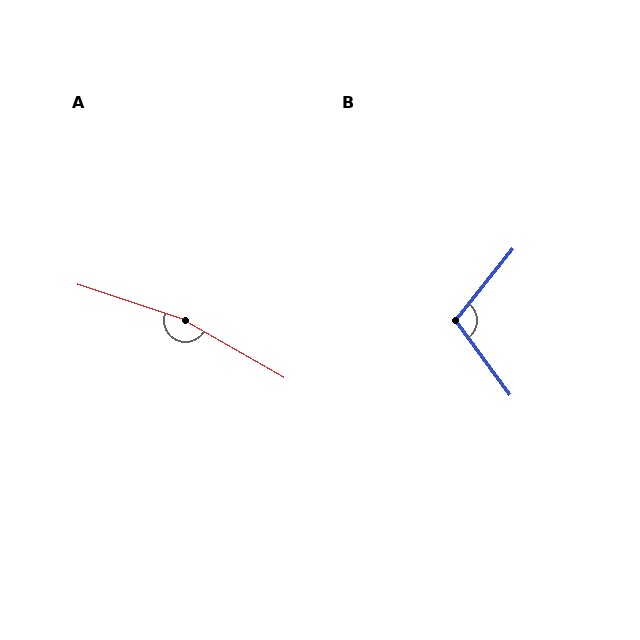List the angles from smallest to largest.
B (105°), A (168°).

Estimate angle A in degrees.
Approximately 168 degrees.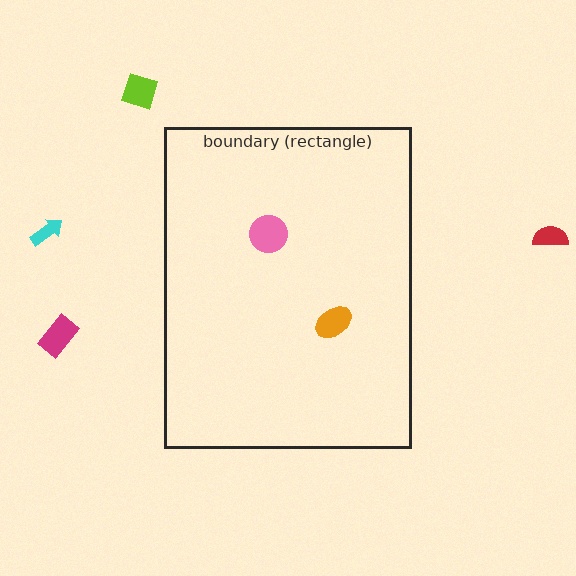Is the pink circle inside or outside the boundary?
Inside.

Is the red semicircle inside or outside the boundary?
Outside.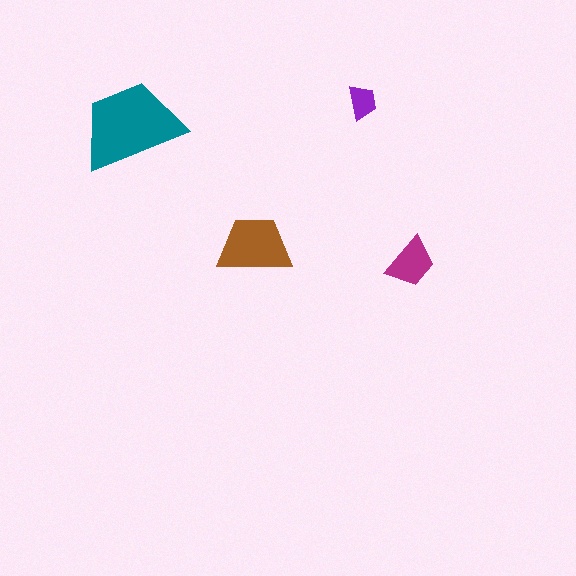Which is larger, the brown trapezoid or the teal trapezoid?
The teal one.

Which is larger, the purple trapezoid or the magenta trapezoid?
The magenta one.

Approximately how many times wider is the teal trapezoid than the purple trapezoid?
About 3 times wider.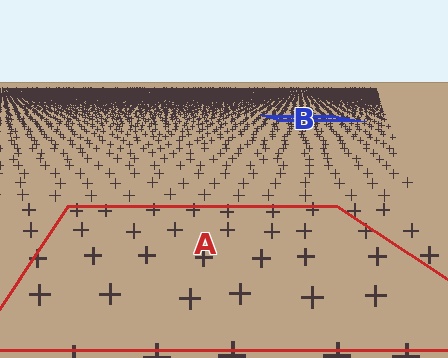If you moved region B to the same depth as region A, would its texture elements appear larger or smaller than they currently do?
They would appear larger. At a closer depth, the same texture elements are projected at a bigger on-screen size.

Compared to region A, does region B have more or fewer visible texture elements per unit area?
Region B has more texture elements per unit area — they are packed more densely because it is farther away.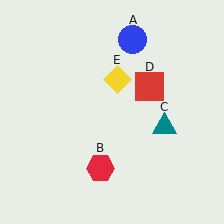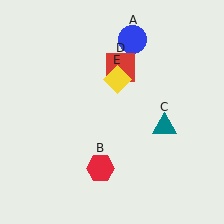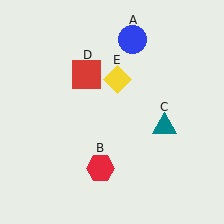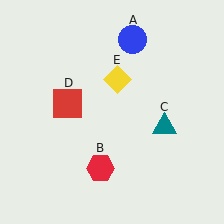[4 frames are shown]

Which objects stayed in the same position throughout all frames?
Blue circle (object A) and red hexagon (object B) and teal triangle (object C) and yellow diamond (object E) remained stationary.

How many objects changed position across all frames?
1 object changed position: red square (object D).